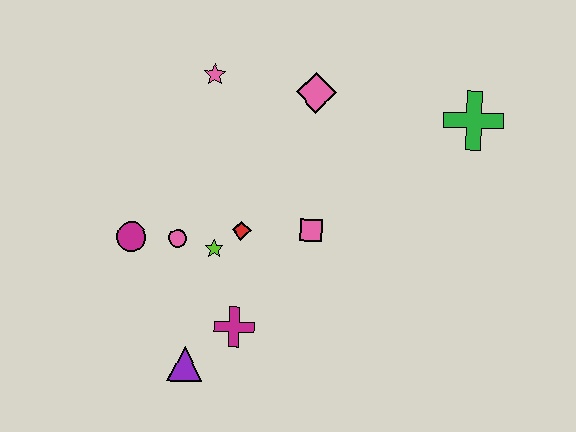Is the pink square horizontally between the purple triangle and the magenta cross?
No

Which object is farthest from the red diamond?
The green cross is farthest from the red diamond.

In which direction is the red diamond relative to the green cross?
The red diamond is to the left of the green cross.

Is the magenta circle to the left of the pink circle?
Yes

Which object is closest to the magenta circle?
The pink circle is closest to the magenta circle.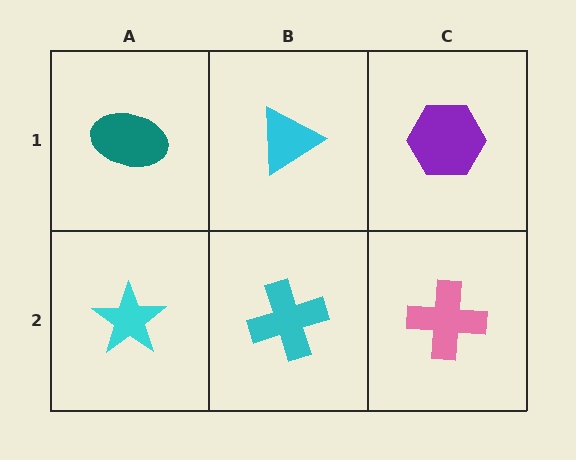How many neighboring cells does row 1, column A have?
2.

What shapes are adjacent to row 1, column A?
A cyan star (row 2, column A), a cyan triangle (row 1, column B).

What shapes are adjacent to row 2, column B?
A cyan triangle (row 1, column B), a cyan star (row 2, column A), a pink cross (row 2, column C).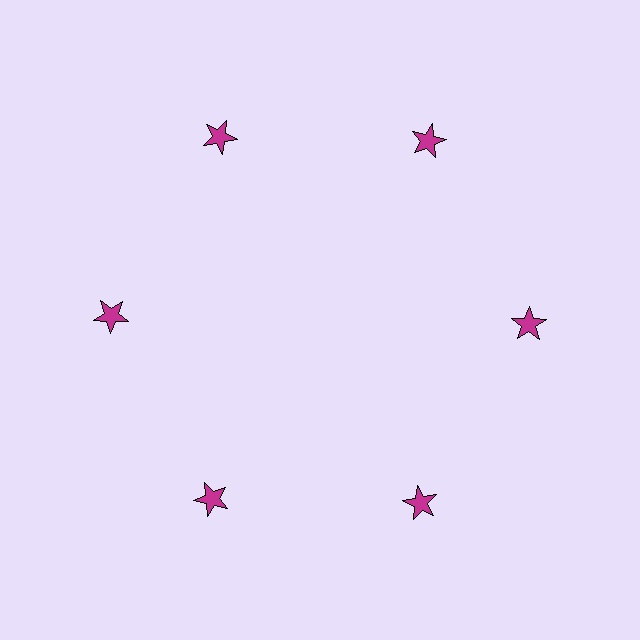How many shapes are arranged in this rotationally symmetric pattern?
There are 6 shapes, arranged in 6 groups of 1.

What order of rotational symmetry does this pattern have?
This pattern has 6-fold rotational symmetry.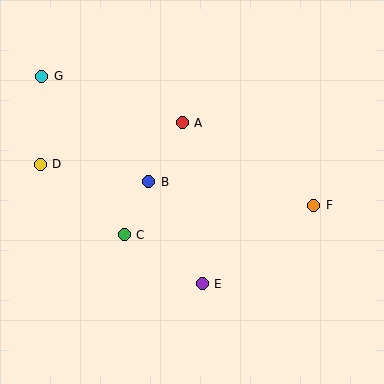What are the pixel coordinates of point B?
Point B is at (149, 182).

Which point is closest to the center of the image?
Point B at (149, 182) is closest to the center.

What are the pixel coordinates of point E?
Point E is at (202, 284).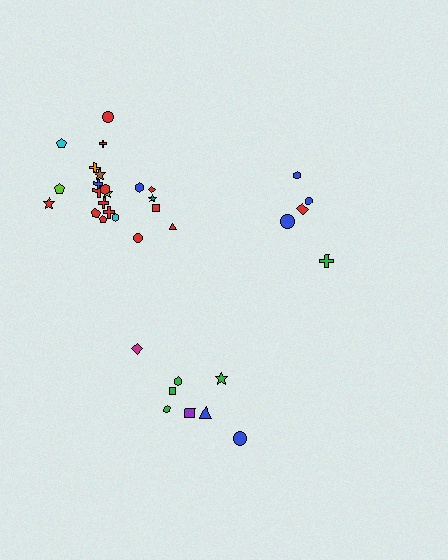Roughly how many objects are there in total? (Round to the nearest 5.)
Roughly 35 objects in total.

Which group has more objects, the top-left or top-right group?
The top-left group.